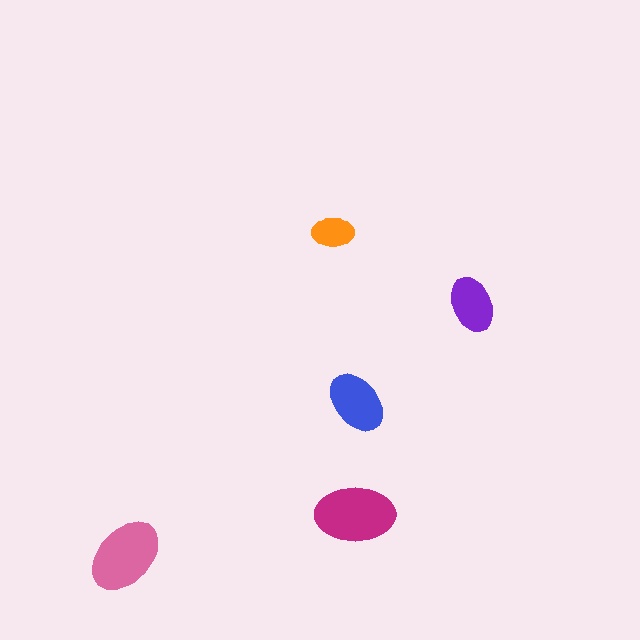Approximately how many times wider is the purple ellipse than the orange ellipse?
About 1.5 times wider.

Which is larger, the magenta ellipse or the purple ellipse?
The magenta one.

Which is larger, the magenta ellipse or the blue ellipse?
The magenta one.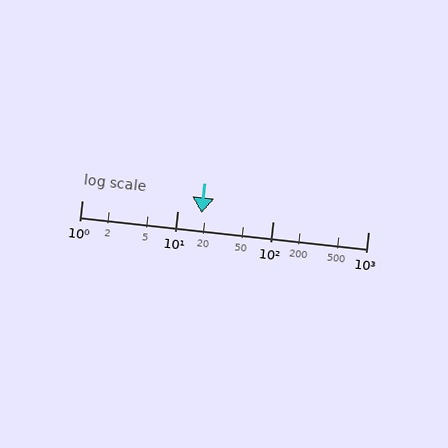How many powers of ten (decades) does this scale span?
The scale spans 3 decades, from 1 to 1000.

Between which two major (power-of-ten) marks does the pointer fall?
The pointer is between 10 and 100.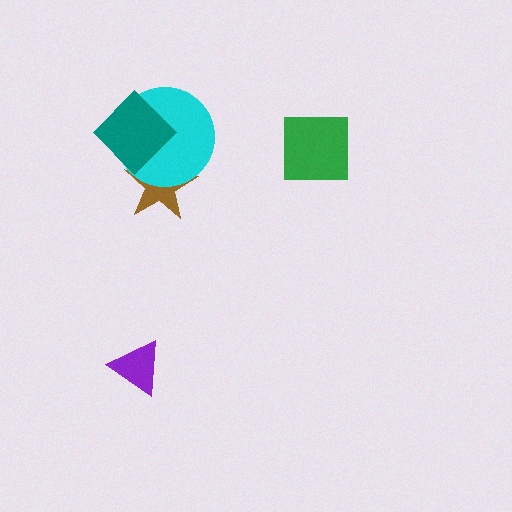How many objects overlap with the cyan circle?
2 objects overlap with the cyan circle.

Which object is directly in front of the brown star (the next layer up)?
The cyan circle is directly in front of the brown star.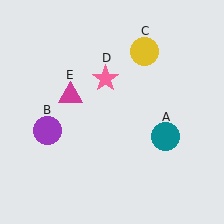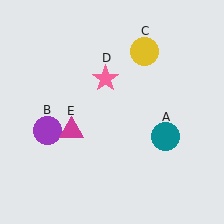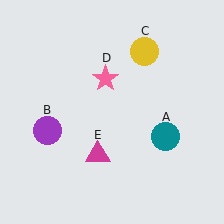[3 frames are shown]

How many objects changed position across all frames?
1 object changed position: magenta triangle (object E).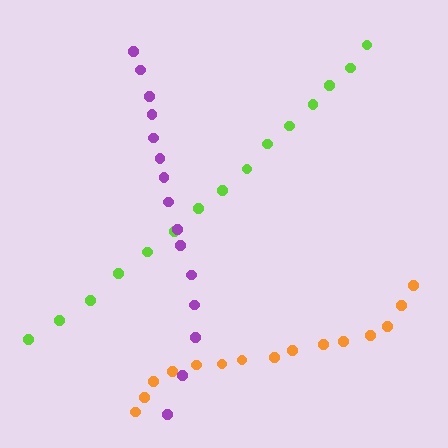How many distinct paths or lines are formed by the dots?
There are 3 distinct paths.